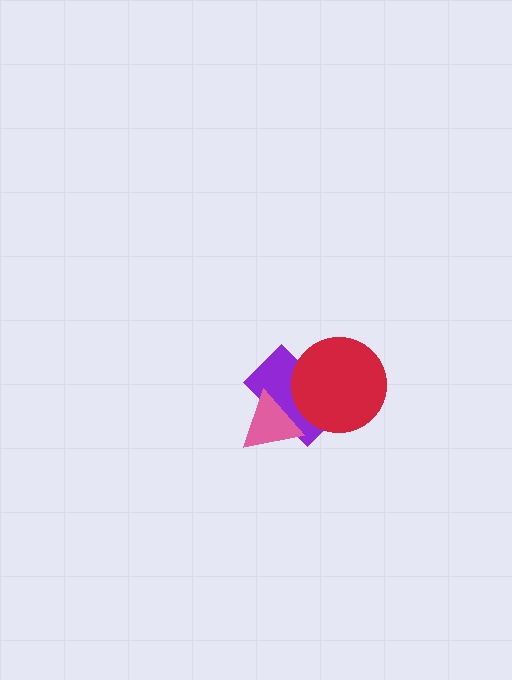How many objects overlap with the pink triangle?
1 object overlaps with the pink triangle.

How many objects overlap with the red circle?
1 object overlaps with the red circle.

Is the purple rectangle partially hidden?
Yes, it is partially covered by another shape.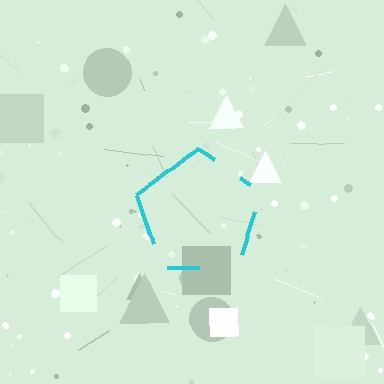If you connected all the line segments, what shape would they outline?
They would outline a pentagon.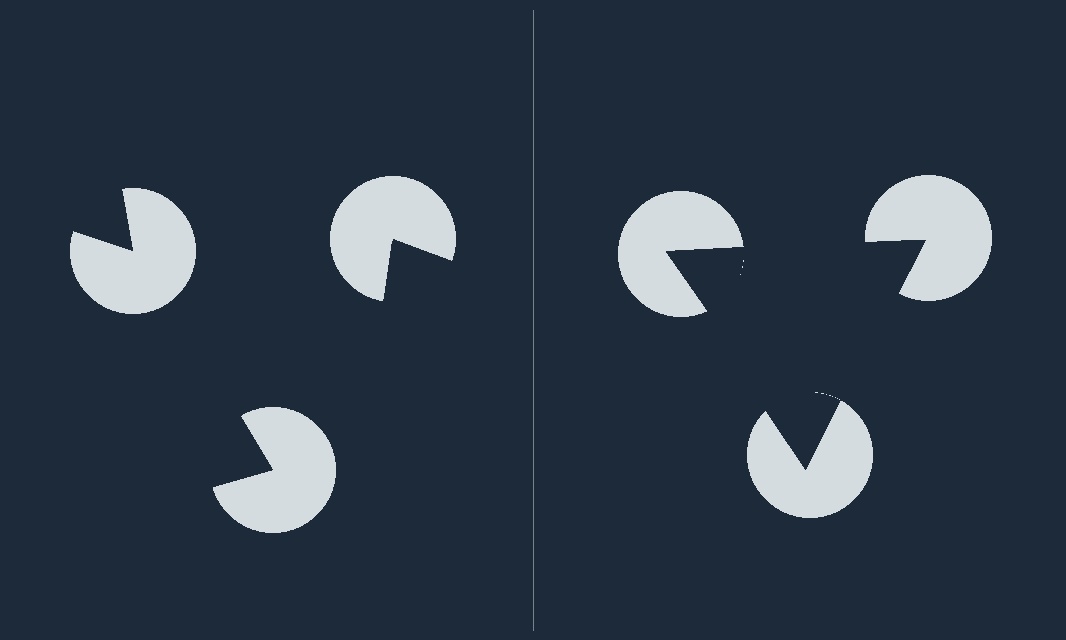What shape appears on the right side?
An illusory triangle.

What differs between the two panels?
The pac-man discs are positioned identically on both sides; only the wedge orientations differ. On the right they align to a triangle; on the left they are misaligned.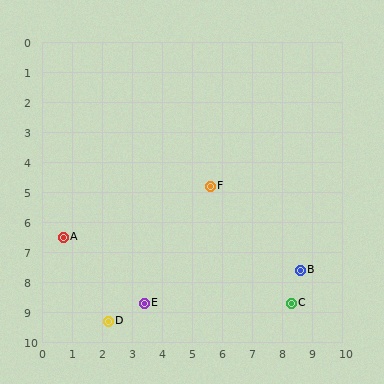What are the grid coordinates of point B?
Point B is at approximately (8.6, 7.6).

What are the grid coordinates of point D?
Point D is at approximately (2.2, 9.3).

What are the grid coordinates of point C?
Point C is at approximately (8.3, 8.7).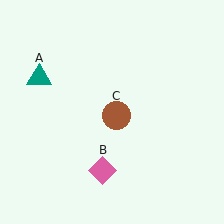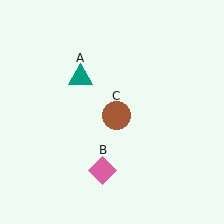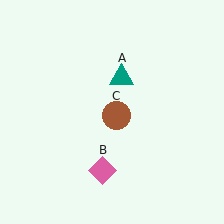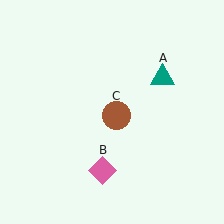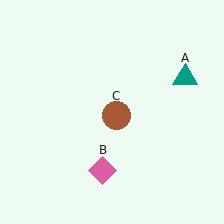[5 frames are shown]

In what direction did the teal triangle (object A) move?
The teal triangle (object A) moved right.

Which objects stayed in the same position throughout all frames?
Pink diamond (object B) and brown circle (object C) remained stationary.